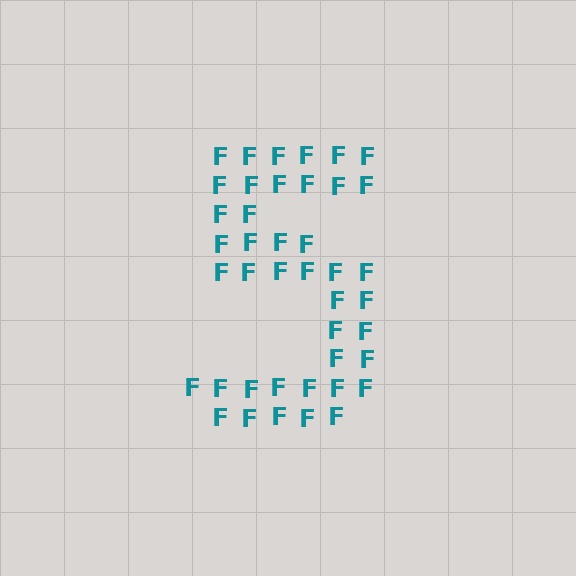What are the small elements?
The small elements are letter F's.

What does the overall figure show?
The overall figure shows the digit 5.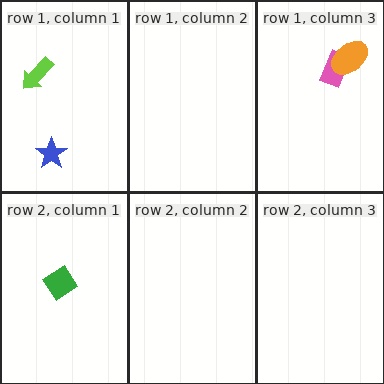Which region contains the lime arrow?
The row 1, column 1 region.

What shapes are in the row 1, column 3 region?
The pink rectangle, the orange ellipse.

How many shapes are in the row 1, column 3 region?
2.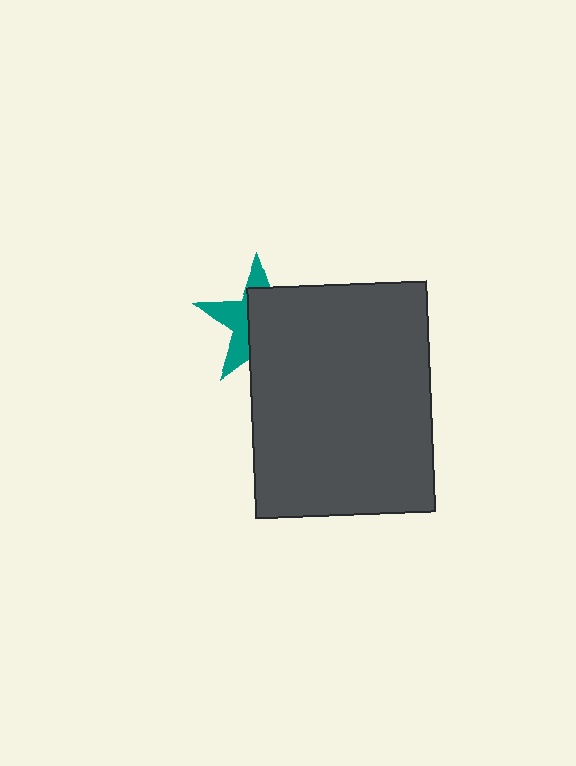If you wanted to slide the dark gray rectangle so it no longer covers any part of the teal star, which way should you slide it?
Slide it toward the lower-right — that is the most direct way to separate the two shapes.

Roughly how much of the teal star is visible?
A small part of it is visible (roughly 39%).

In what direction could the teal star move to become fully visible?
The teal star could move toward the upper-left. That would shift it out from behind the dark gray rectangle entirely.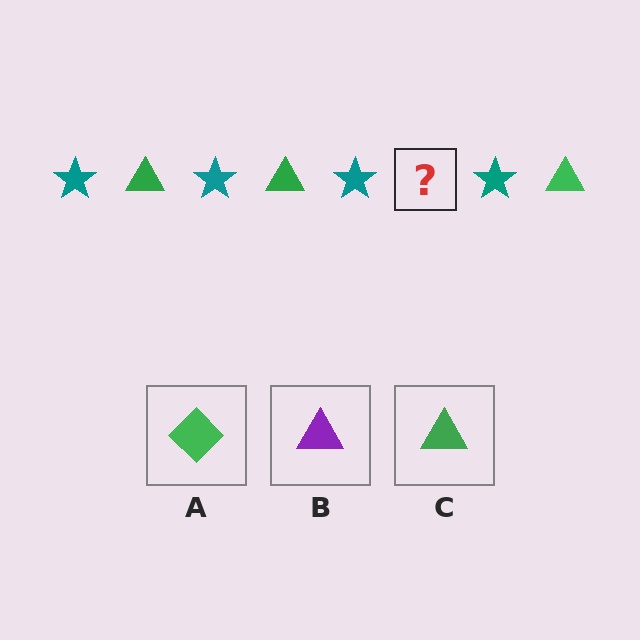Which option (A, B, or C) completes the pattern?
C.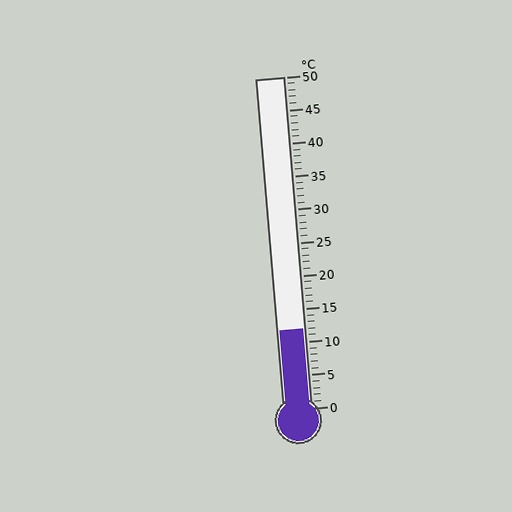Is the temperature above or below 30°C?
The temperature is below 30°C.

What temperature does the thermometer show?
The thermometer shows approximately 12°C.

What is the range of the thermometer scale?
The thermometer scale ranges from 0°C to 50°C.